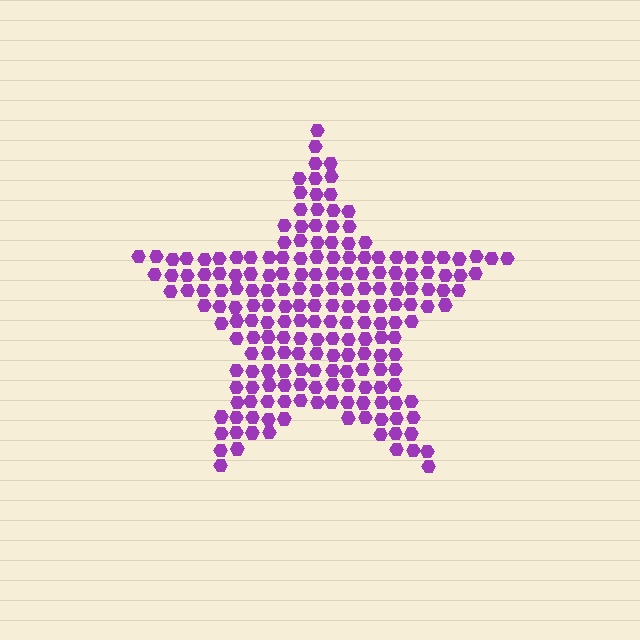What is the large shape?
The large shape is a star.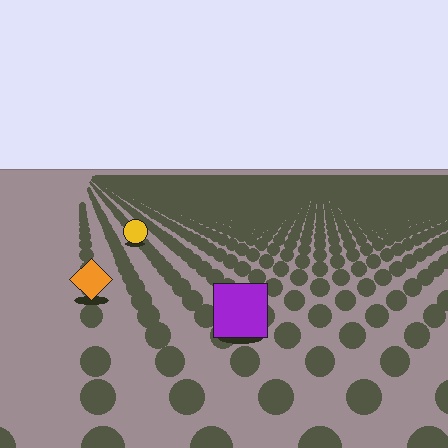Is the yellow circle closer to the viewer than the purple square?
No. The purple square is closer — you can tell from the texture gradient: the ground texture is coarser near it.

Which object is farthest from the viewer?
The yellow circle is farthest from the viewer. It appears smaller and the ground texture around it is denser.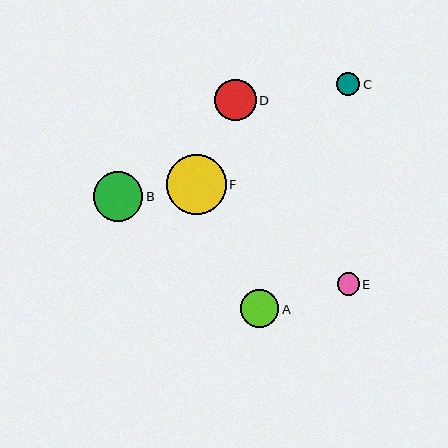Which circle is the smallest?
Circle E is the smallest with a size of approximately 22 pixels.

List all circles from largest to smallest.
From largest to smallest: F, B, D, A, C, E.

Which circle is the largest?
Circle F is the largest with a size of approximately 60 pixels.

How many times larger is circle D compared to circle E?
Circle D is approximately 1.9 times the size of circle E.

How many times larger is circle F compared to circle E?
Circle F is approximately 2.7 times the size of circle E.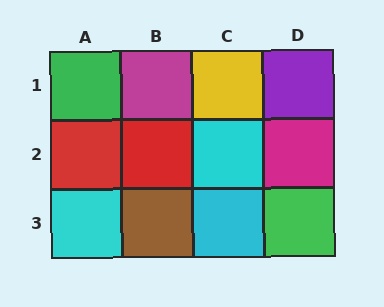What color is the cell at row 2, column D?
Magenta.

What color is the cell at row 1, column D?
Purple.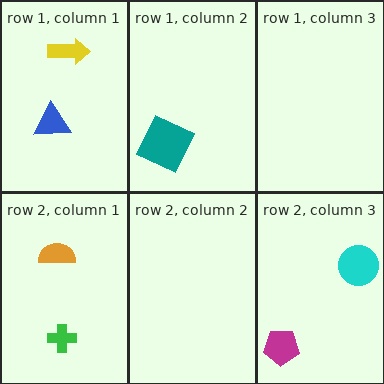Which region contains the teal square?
The row 1, column 2 region.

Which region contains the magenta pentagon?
The row 2, column 3 region.